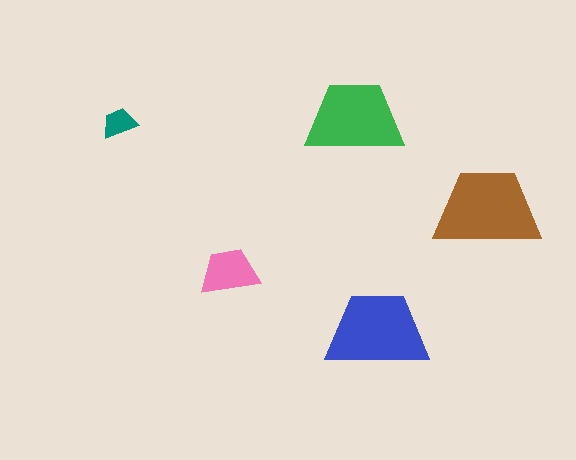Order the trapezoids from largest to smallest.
the brown one, the blue one, the green one, the pink one, the teal one.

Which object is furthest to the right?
The brown trapezoid is rightmost.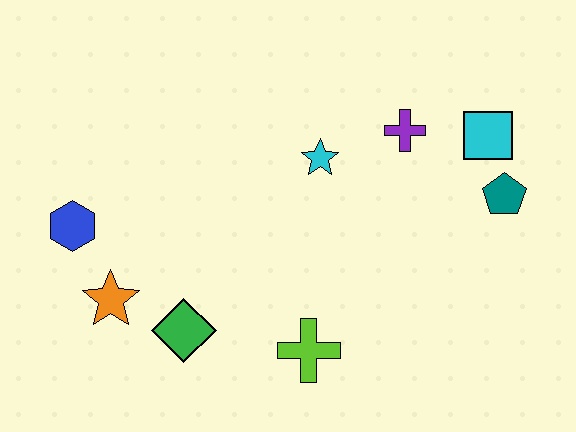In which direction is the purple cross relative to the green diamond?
The purple cross is to the right of the green diamond.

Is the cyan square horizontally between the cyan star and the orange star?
No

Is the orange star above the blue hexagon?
No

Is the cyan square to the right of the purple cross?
Yes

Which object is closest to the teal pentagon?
The cyan square is closest to the teal pentagon.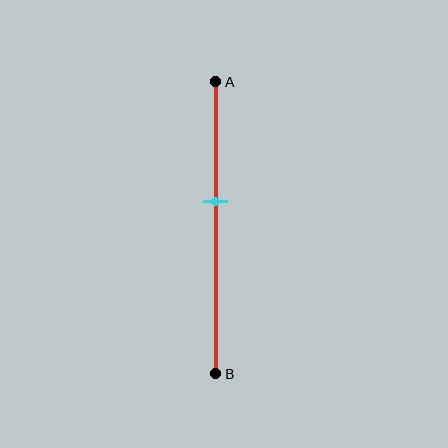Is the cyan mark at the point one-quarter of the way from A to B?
No, the mark is at about 40% from A, not at the 25% one-quarter point.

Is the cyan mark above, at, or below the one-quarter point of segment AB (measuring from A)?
The cyan mark is below the one-quarter point of segment AB.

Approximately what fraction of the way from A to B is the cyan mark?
The cyan mark is approximately 40% of the way from A to B.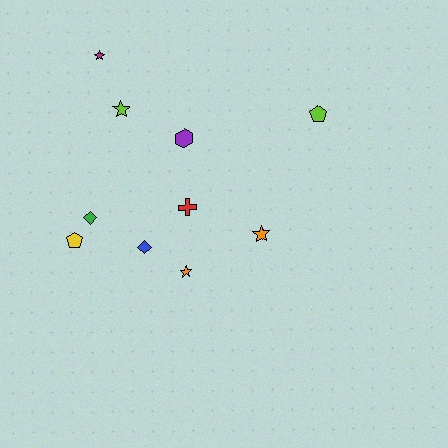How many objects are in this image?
There are 10 objects.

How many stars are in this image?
There are 4 stars.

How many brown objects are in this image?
There are no brown objects.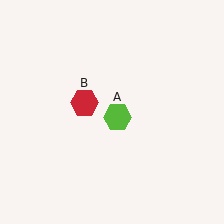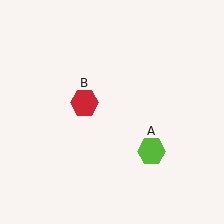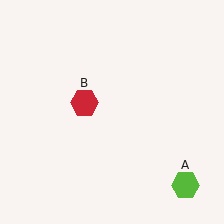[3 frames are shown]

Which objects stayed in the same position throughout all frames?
Red hexagon (object B) remained stationary.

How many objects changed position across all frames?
1 object changed position: lime hexagon (object A).